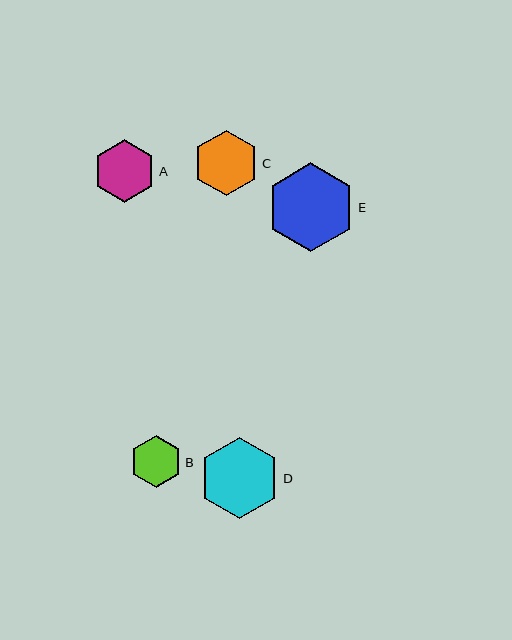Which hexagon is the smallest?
Hexagon B is the smallest with a size of approximately 53 pixels.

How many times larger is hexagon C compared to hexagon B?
Hexagon C is approximately 1.3 times the size of hexagon B.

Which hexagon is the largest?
Hexagon E is the largest with a size of approximately 89 pixels.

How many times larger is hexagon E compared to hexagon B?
Hexagon E is approximately 1.7 times the size of hexagon B.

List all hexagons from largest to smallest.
From largest to smallest: E, D, C, A, B.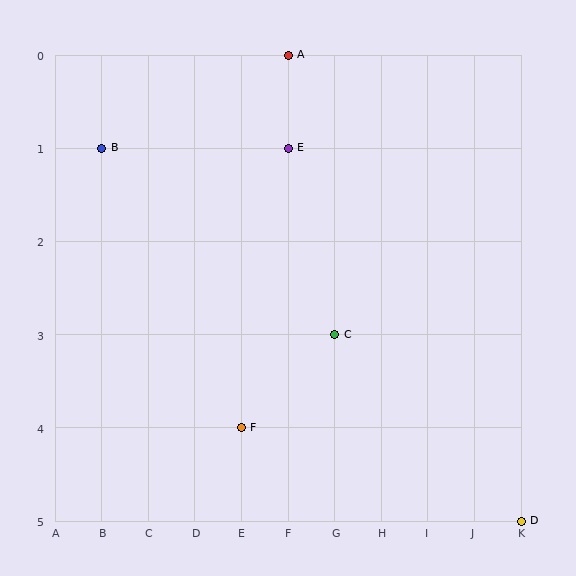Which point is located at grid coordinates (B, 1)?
Point B is at (B, 1).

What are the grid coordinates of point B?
Point B is at grid coordinates (B, 1).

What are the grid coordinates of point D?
Point D is at grid coordinates (K, 5).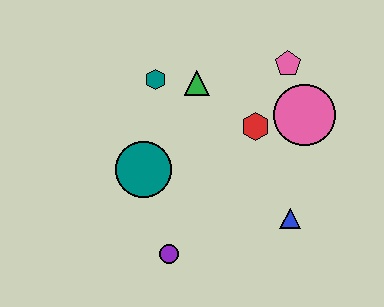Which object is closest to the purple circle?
The teal circle is closest to the purple circle.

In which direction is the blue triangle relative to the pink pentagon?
The blue triangle is below the pink pentagon.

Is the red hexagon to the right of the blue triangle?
No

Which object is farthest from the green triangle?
The purple circle is farthest from the green triangle.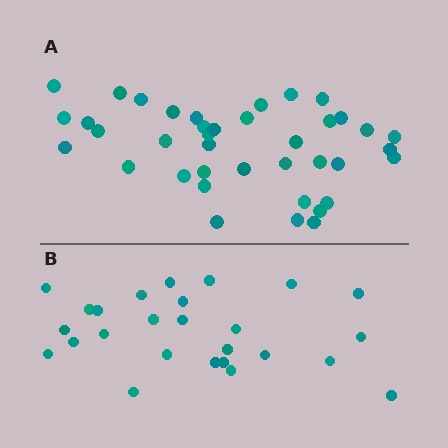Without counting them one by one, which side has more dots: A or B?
Region A (the top region) has more dots.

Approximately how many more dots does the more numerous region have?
Region A has approximately 15 more dots than region B.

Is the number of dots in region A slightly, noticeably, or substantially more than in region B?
Region A has substantially more. The ratio is roughly 1.5 to 1.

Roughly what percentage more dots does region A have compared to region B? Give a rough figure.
About 50% more.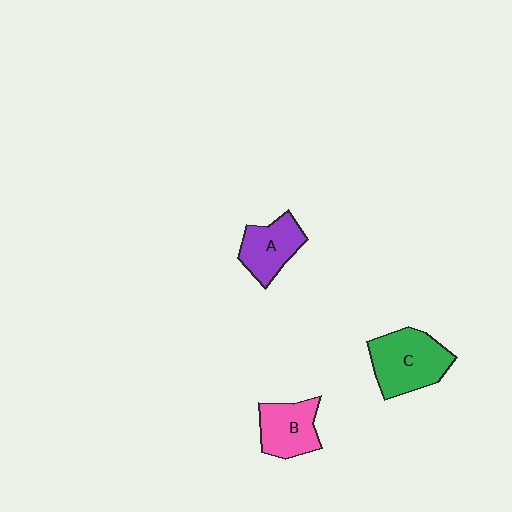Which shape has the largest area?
Shape C (green).